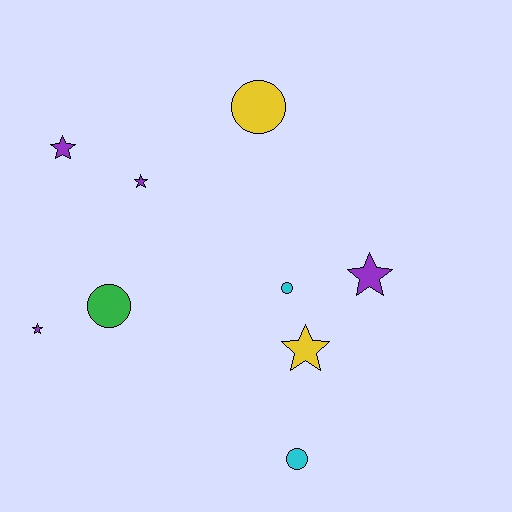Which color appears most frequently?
Purple, with 4 objects.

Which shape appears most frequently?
Star, with 5 objects.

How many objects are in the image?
There are 9 objects.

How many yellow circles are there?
There is 1 yellow circle.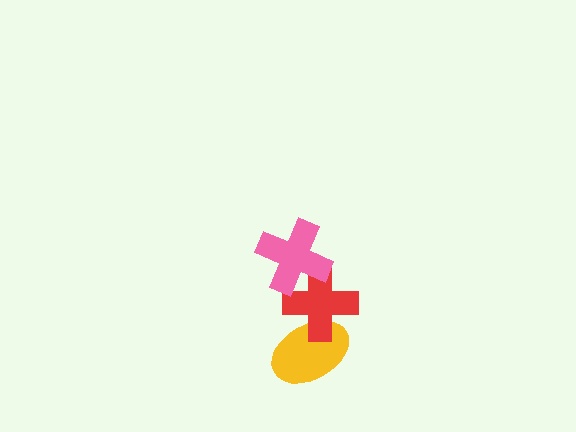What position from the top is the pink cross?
The pink cross is 1st from the top.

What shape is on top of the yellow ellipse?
The red cross is on top of the yellow ellipse.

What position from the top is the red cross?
The red cross is 2nd from the top.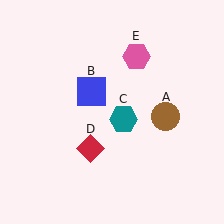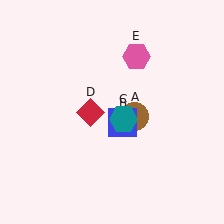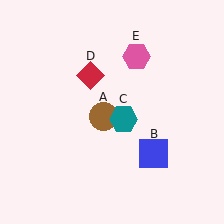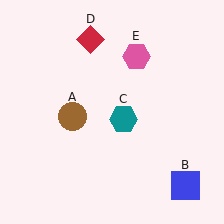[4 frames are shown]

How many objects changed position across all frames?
3 objects changed position: brown circle (object A), blue square (object B), red diamond (object D).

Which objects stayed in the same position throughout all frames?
Teal hexagon (object C) and pink hexagon (object E) remained stationary.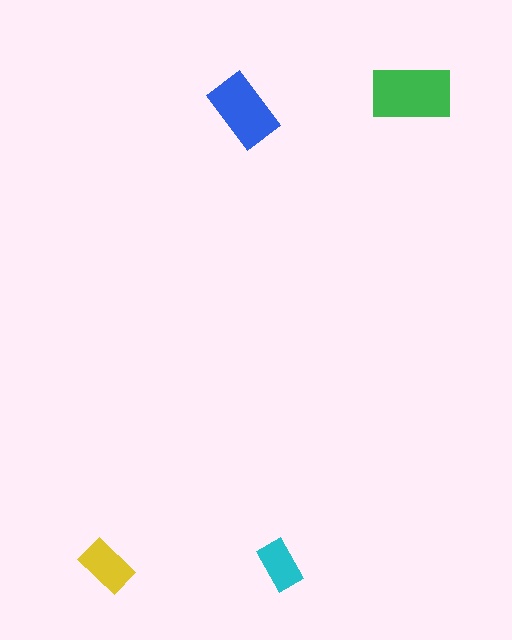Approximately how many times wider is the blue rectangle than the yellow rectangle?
About 1.5 times wider.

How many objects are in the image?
There are 4 objects in the image.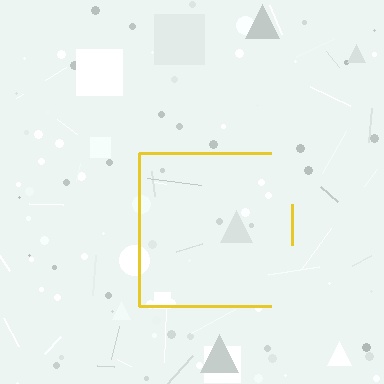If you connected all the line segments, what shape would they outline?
They would outline a square.